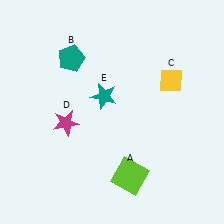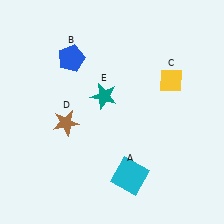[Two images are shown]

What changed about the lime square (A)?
In Image 1, A is lime. In Image 2, it changed to cyan.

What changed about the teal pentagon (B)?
In Image 1, B is teal. In Image 2, it changed to blue.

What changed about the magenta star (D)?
In Image 1, D is magenta. In Image 2, it changed to brown.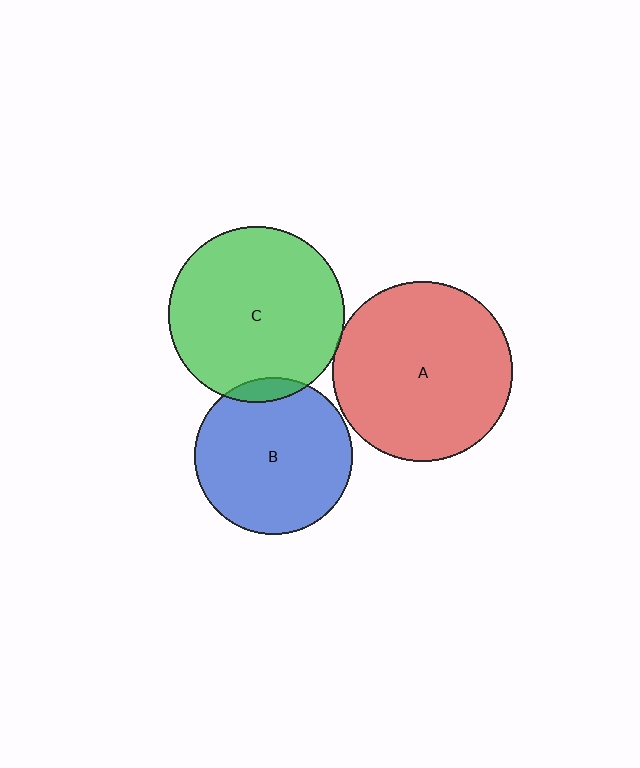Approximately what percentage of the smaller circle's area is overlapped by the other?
Approximately 5%.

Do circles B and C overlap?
Yes.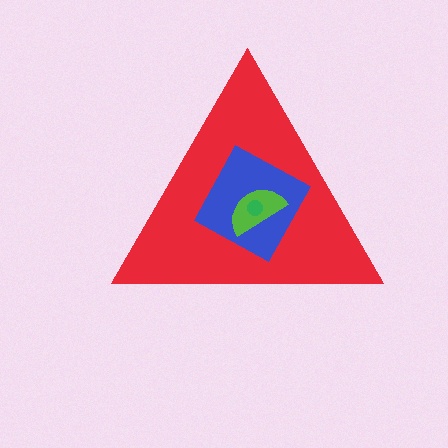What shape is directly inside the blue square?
The lime semicircle.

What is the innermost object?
The green circle.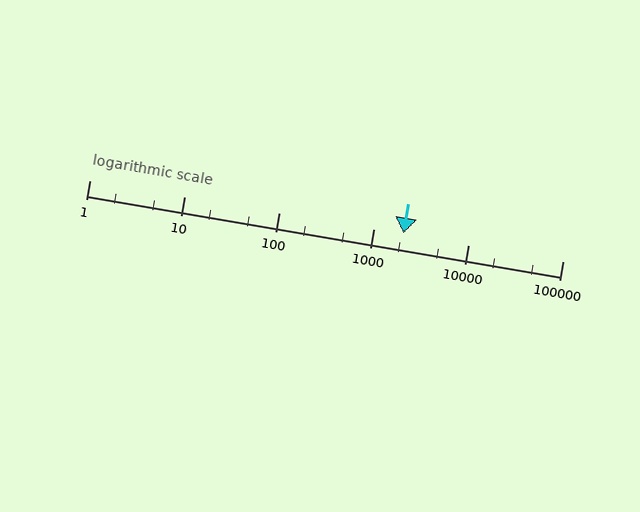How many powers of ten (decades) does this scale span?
The scale spans 5 decades, from 1 to 100000.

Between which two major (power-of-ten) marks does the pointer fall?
The pointer is between 1000 and 10000.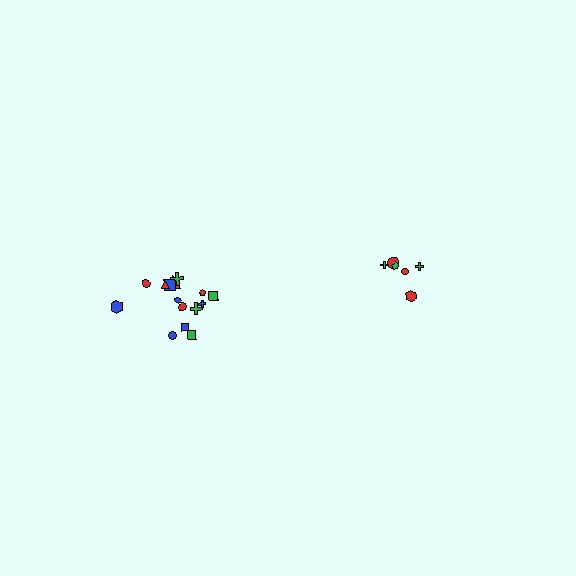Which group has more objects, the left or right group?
The left group.